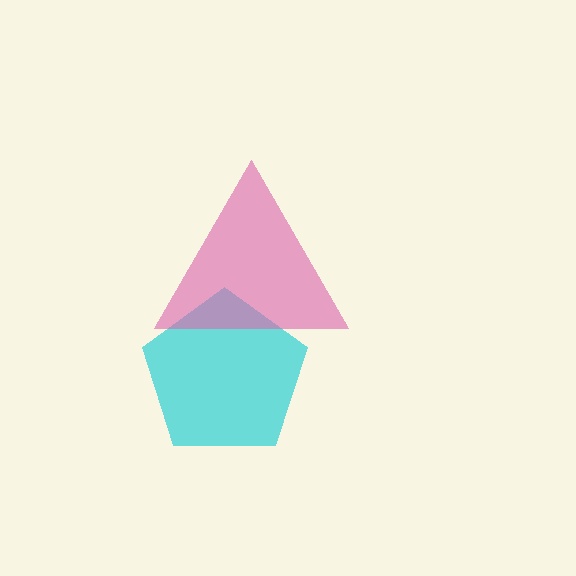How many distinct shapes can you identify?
There are 2 distinct shapes: a cyan pentagon, a pink triangle.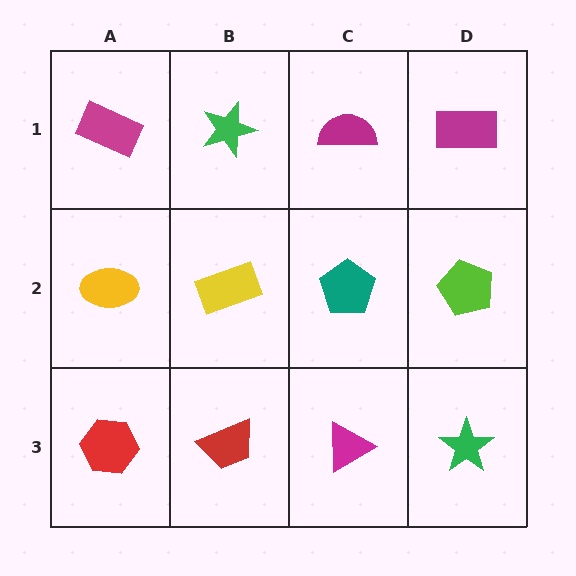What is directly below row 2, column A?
A red hexagon.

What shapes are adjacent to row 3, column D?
A lime pentagon (row 2, column D), a magenta triangle (row 3, column C).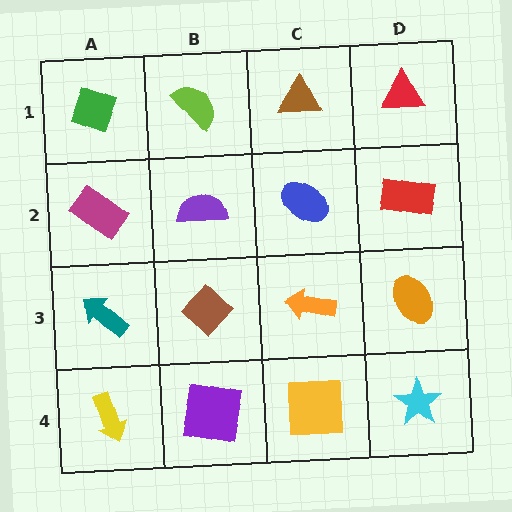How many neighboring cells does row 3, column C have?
4.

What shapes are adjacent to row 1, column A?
A magenta rectangle (row 2, column A), a lime semicircle (row 1, column B).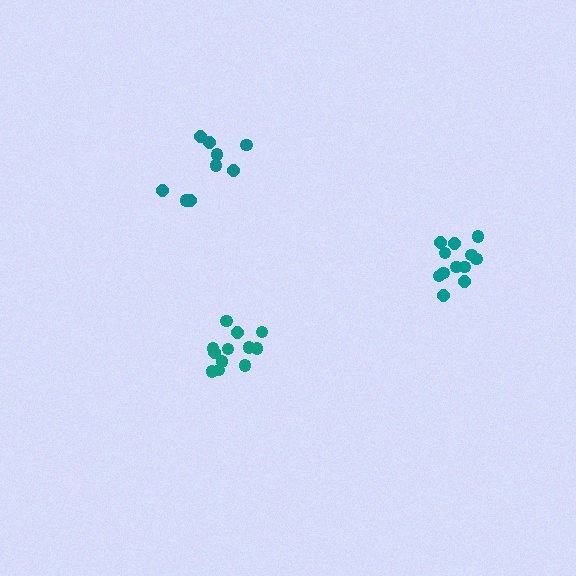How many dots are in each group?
Group 1: 12 dots, Group 2: 12 dots, Group 3: 9 dots (33 total).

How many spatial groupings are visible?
There are 3 spatial groupings.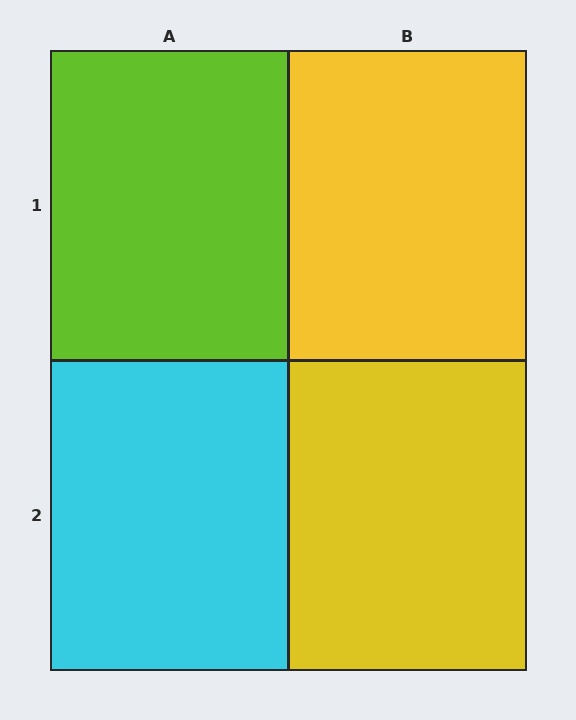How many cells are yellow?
2 cells are yellow.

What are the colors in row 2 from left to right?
Cyan, yellow.